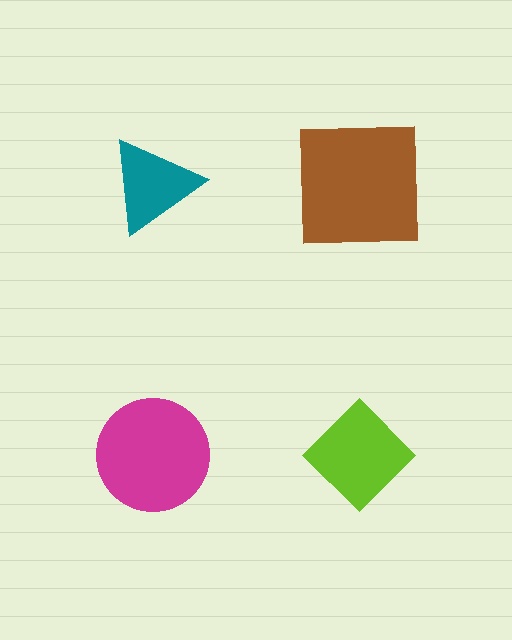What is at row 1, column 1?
A teal triangle.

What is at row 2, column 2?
A lime diamond.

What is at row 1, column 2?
A brown square.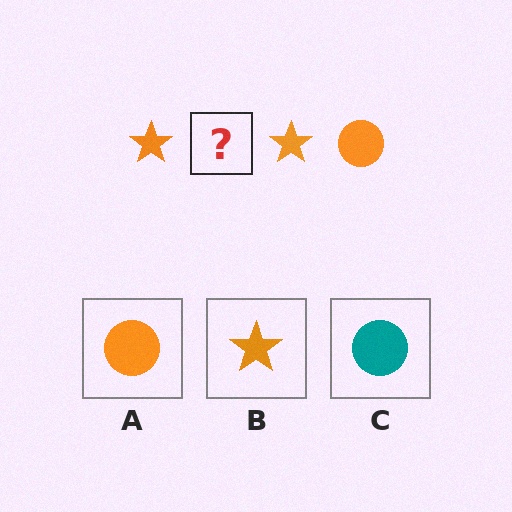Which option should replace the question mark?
Option A.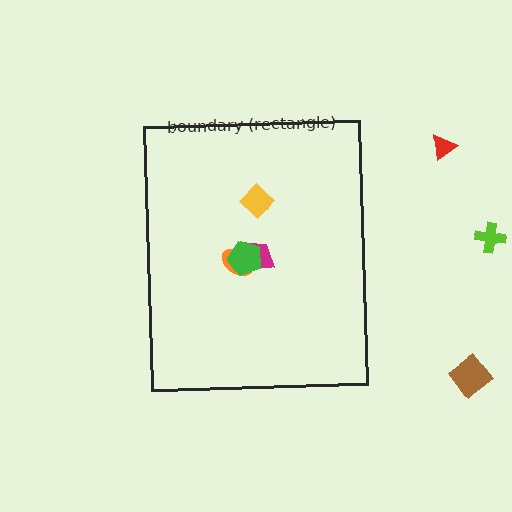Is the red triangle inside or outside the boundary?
Outside.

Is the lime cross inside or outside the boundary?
Outside.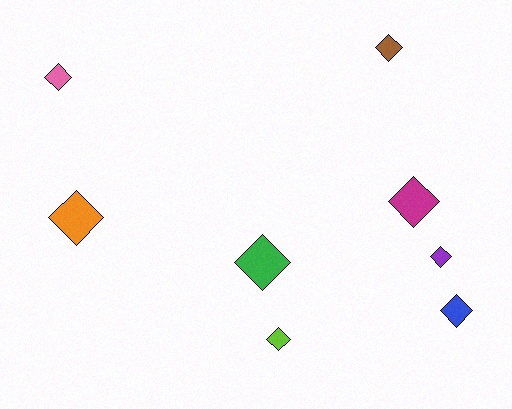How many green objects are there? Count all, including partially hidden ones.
There is 1 green object.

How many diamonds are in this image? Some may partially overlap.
There are 8 diamonds.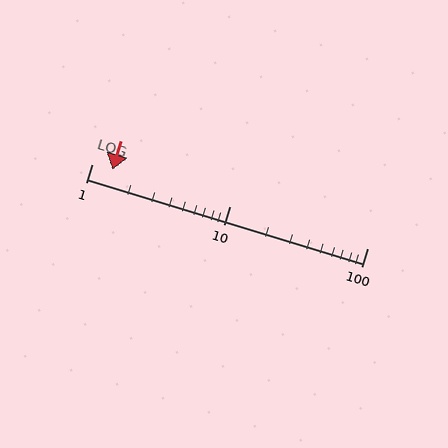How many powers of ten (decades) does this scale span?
The scale spans 2 decades, from 1 to 100.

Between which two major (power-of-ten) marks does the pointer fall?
The pointer is between 1 and 10.